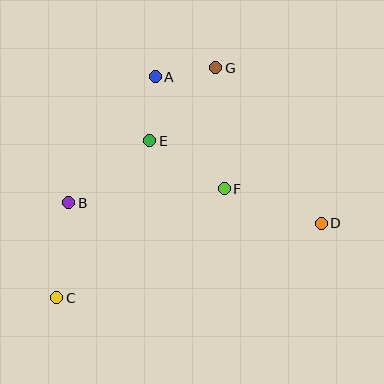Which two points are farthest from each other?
Points C and G are farthest from each other.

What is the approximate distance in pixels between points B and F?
The distance between B and F is approximately 156 pixels.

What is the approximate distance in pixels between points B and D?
The distance between B and D is approximately 253 pixels.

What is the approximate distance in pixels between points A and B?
The distance between A and B is approximately 153 pixels.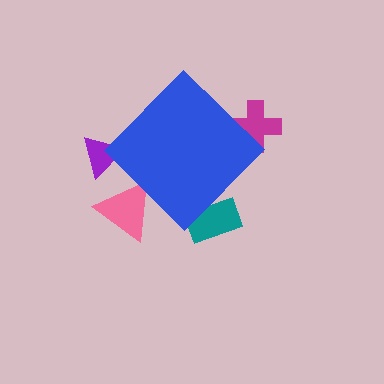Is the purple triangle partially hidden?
Yes, the purple triangle is partially hidden behind the blue diamond.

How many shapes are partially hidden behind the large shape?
4 shapes are partially hidden.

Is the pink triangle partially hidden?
Yes, the pink triangle is partially hidden behind the blue diamond.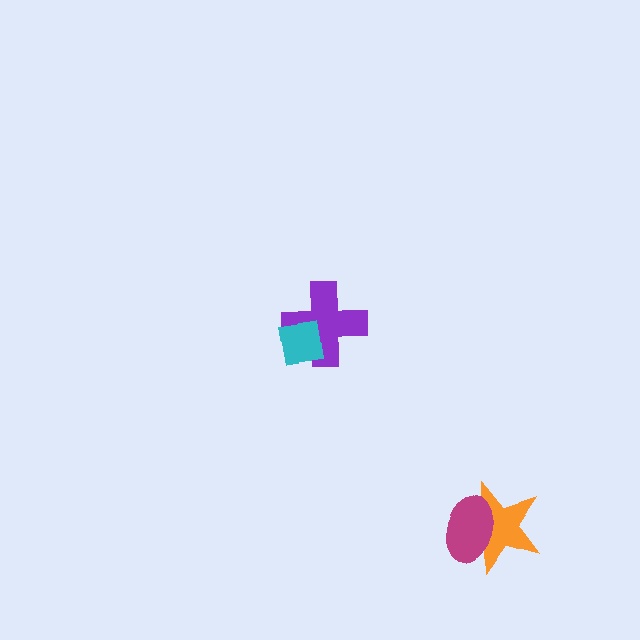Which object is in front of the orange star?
The magenta ellipse is in front of the orange star.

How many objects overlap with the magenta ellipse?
1 object overlaps with the magenta ellipse.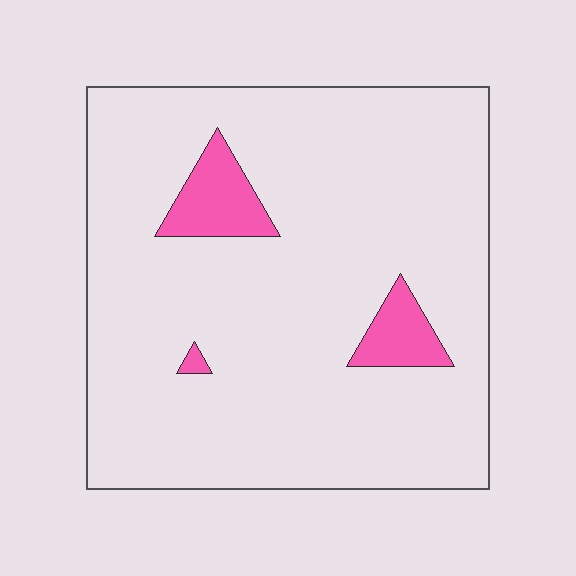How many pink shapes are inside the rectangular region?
3.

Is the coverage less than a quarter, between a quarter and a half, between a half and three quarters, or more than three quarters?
Less than a quarter.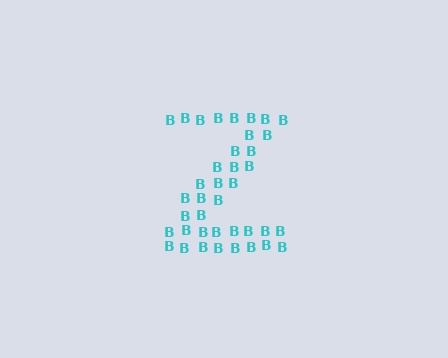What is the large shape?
The large shape is the letter Z.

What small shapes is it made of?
It is made of small letter B's.